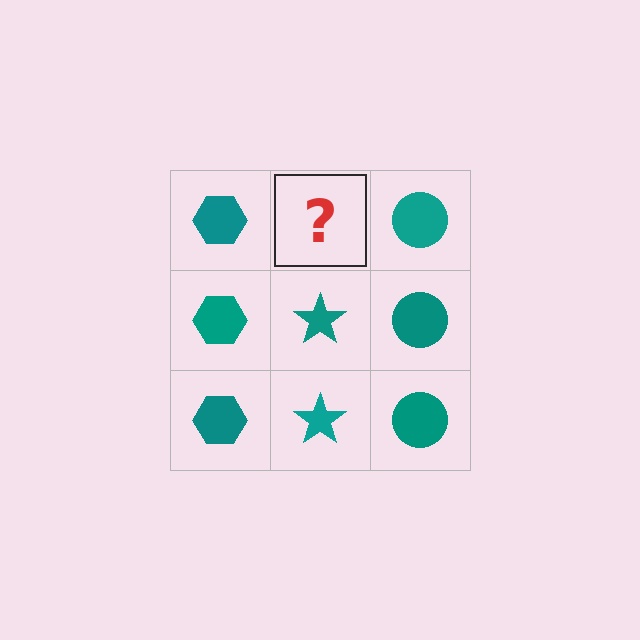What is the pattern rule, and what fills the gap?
The rule is that each column has a consistent shape. The gap should be filled with a teal star.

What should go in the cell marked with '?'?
The missing cell should contain a teal star.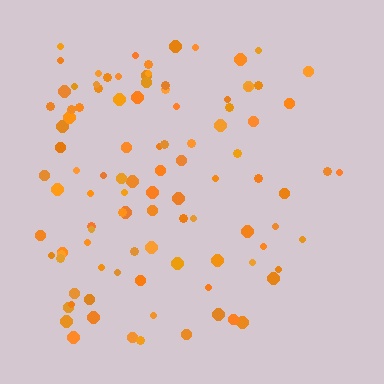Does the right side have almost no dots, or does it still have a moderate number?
Still a moderate number, just noticeably fewer than the left.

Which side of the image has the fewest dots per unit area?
The right.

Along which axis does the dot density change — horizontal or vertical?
Horizontal.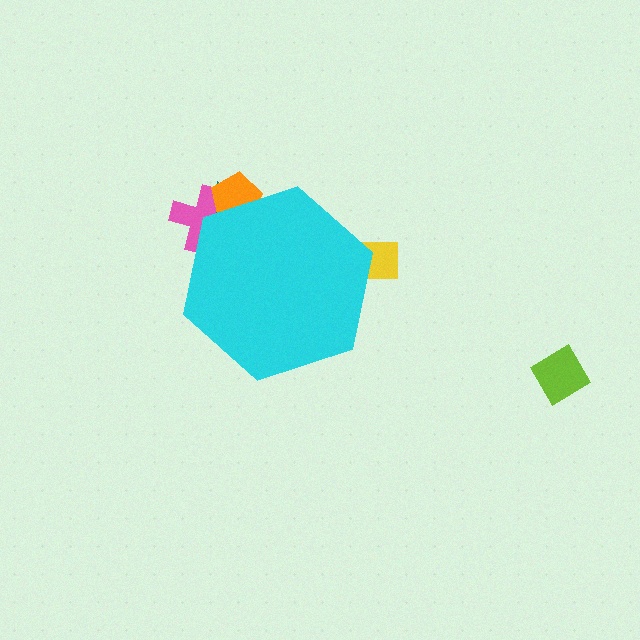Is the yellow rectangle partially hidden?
Yes, the yellow rectangle is partially hidden behind the cyan hexagon.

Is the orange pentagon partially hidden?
Yes, the orange pentagon is partially hidden behind the cyan hexagon.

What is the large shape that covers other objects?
A cyan hexagon.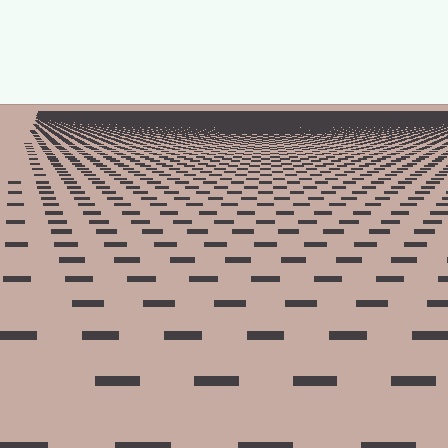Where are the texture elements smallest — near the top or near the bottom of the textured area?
Near the top.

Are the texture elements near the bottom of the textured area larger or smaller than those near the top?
Larger. Near the bottom, elements are closer to the viewer and appear at a bigger on-screen size.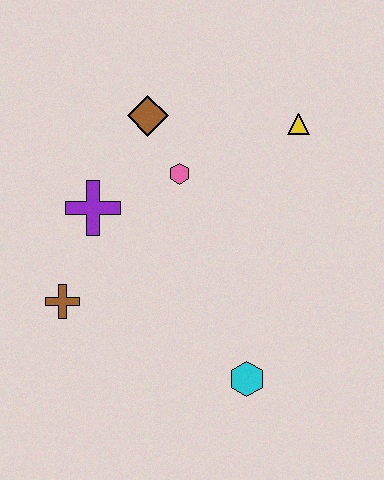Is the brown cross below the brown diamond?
Yes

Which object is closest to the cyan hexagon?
The brown cross is closest to the cyan hexagon.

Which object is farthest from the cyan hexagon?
The brown diamond is farthest from the cyan hexagon.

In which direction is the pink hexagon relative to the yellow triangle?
The pink hexagon is to the left of the yellow triangle.